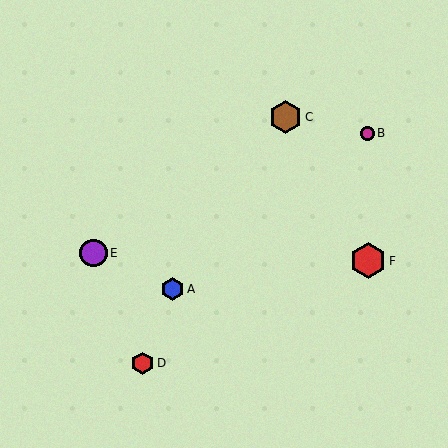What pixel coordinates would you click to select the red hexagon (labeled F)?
Click at (368, 261) to select the red hexagon F.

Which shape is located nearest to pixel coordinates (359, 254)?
The red hexagon (labeled F) at (368, 261) is nearest to that location.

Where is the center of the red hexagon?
The center of the red hexagon is at (368, 261).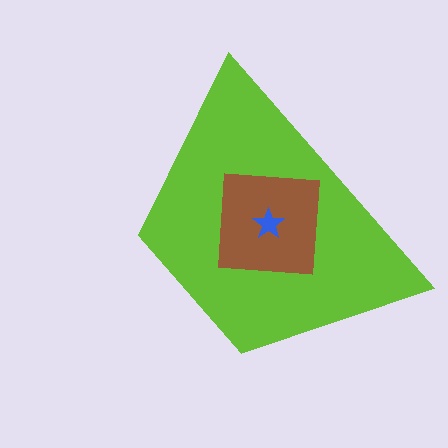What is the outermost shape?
The lime trapezoid.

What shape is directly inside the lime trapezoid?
The brown square.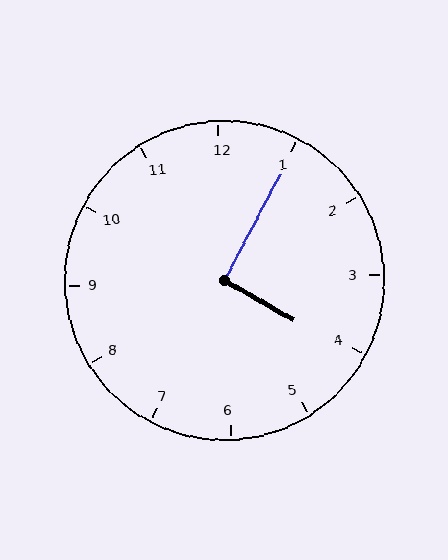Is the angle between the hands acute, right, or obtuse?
It is right.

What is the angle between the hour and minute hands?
Approximately 92 degrees.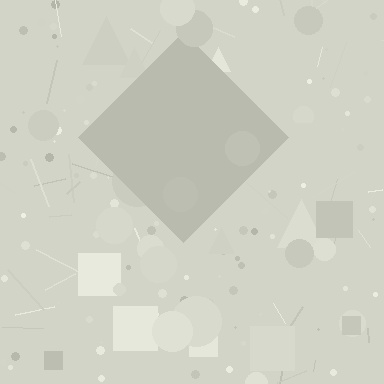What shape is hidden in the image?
A diamond is hidden in the image.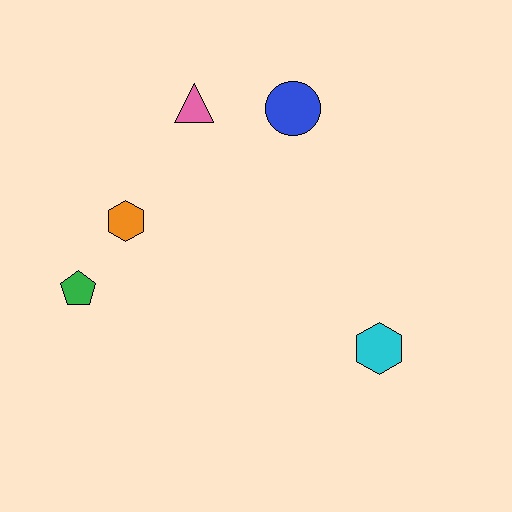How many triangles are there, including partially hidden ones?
There is 1 triangle.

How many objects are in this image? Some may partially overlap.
There are 5 objects.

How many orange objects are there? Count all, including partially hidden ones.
There is 1 orange object.